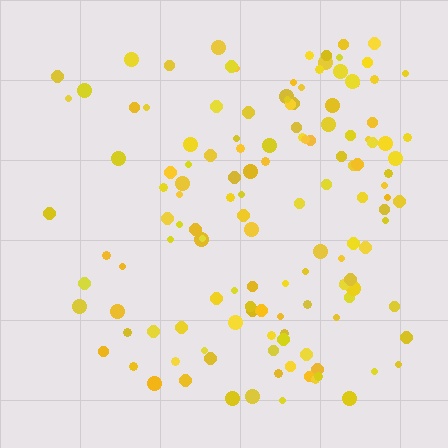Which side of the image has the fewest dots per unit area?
The left.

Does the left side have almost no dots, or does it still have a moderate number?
Still a moderate number, just noticeably fewer than the right.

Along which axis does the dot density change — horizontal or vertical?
Horizontal.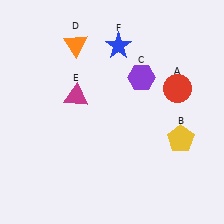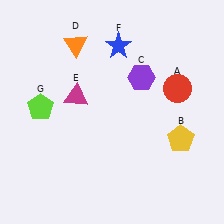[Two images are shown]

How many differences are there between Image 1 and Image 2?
There is 1 difference between the two images.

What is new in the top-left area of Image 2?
A lime pentagon (G) was added in the top-left area of Image 2.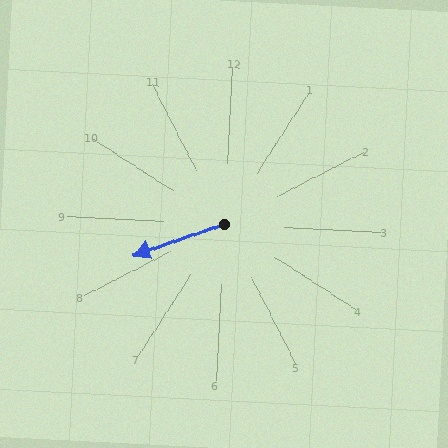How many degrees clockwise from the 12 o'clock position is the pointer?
Approximately 248 degrees.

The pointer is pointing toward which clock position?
Roughly 8 o'clock.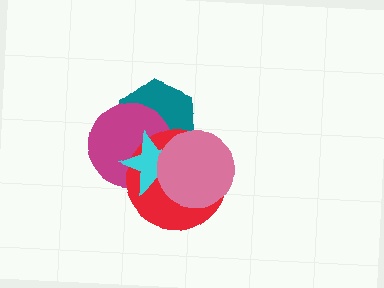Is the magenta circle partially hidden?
Yes, it is partially covered by another shape.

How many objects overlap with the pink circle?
4 objects overlap with the pink circle.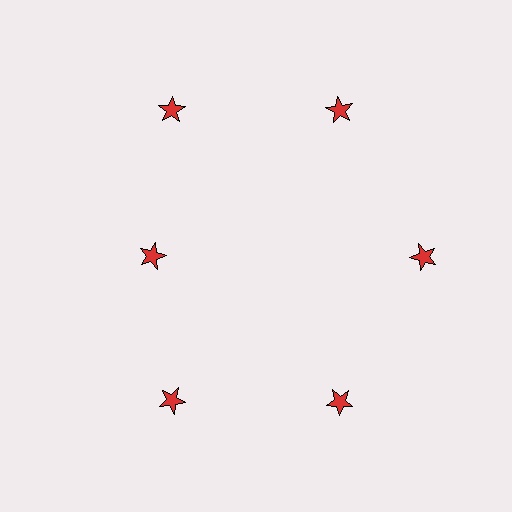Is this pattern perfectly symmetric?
No. The 6 red stars are arranged in a ring, but one element near the 9 o'clock position is pulled inward toward the center, breaking the 6-fold rotational symmetry.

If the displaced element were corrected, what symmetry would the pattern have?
It would have 6-fold rotational symmetry — the pattern would map onto itself every 60 degrees.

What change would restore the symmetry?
The symmetry would be restored by moving it outward, back onto the ring so that all 6 stars sit at equal angles and equal distance from the center.